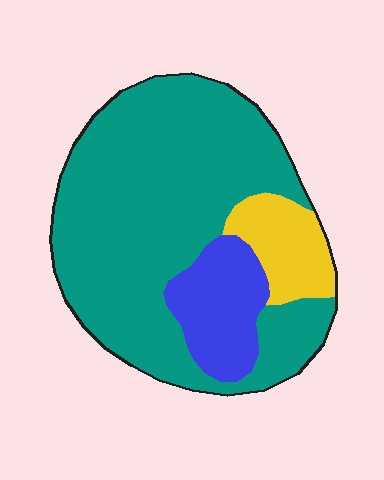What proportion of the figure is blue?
Blue takes up less than a quarter of the figure.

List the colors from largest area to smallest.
From largest to smallest: teal, blue, yellow.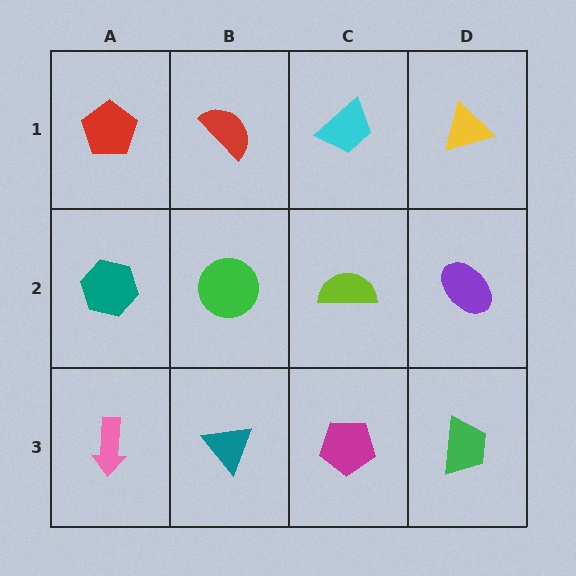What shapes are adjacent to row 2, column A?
A red pentagon (row 1, column A), a pink arrow (row 3, column A), a green circle (row 2, column B).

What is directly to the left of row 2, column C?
A green circle.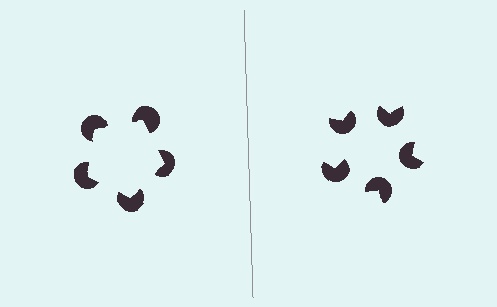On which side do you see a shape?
An illusory pentagon appears on the left side. On the right side the wedge cuts are rotated, so no coherent shape forms.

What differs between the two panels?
The pac-man discs are positioned identically on both sides; only the wedge orientations differ. On the left they align to a pentagon; on the right they are misaligned.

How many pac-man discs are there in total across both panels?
10 — 5 on each side.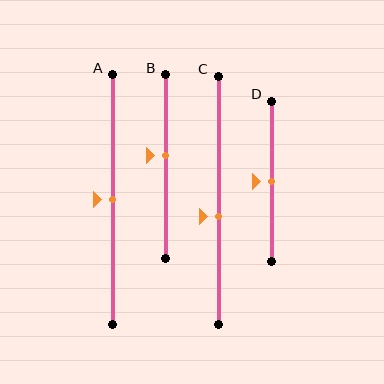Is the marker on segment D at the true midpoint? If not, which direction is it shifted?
Yes, the marker on segment D is at the true midpoint.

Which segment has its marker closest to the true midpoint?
Segment A has its marker closest to the true midpoint.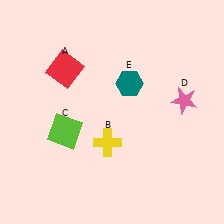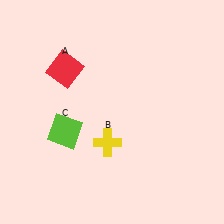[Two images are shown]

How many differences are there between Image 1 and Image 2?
There are 2 differences between the two images.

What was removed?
The pink star (D), the teal hexagon (E) were removed in Image 2.